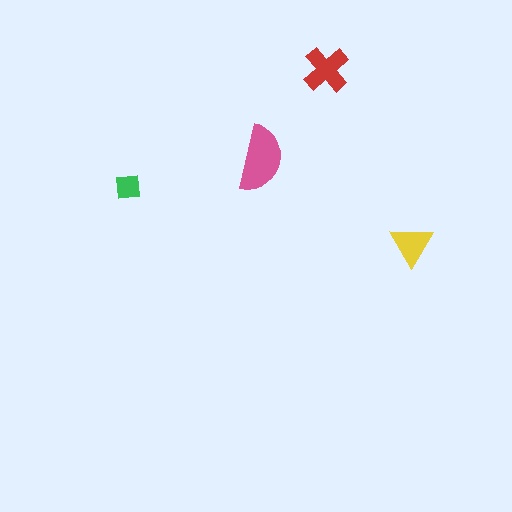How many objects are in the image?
There are 4 objects in the image.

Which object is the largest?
The pink semicircle.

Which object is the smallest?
The green square.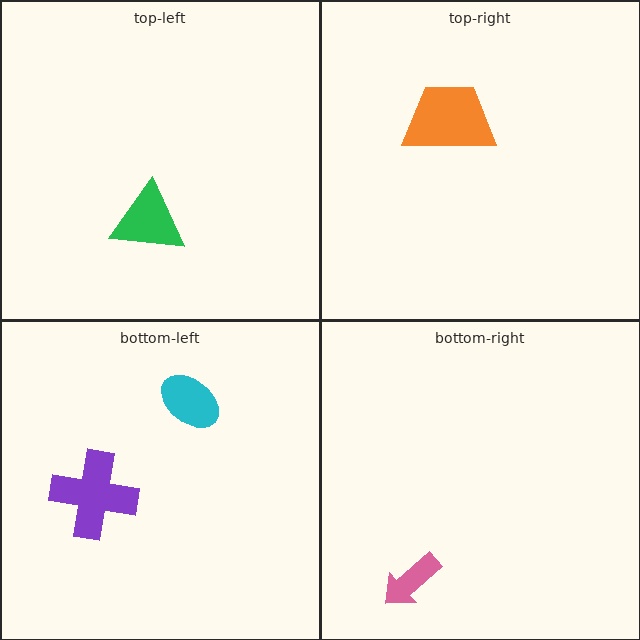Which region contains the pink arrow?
The bottom-right region.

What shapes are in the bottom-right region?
The pink arrow.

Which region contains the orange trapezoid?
The top-right region.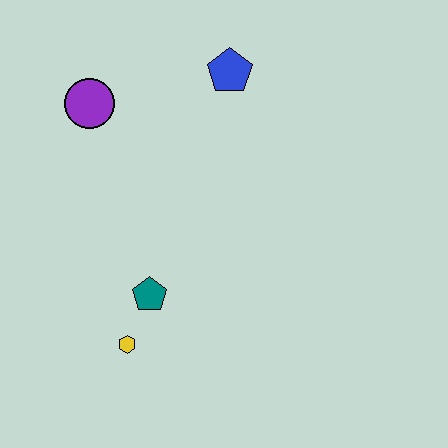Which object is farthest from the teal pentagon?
The blue pentagon is farthest from the teal pentagon.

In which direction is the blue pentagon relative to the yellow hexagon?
The blue pentagon is above the yellow hexagon.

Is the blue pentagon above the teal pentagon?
Yes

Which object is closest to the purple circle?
The blue pentagon is closest to the purple circle.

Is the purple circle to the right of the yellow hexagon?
No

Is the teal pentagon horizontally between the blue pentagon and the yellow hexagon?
Yes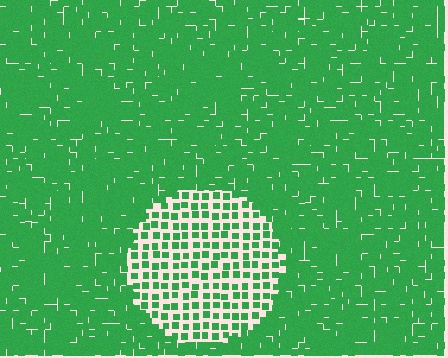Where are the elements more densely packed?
The elements are more densely packed outside the circle boundary.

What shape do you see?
I see a circle.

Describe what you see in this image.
The image contains small green elements arranged at two different densities. A circle-shaped region is visible where the elements are less densely packed than the surrounding area.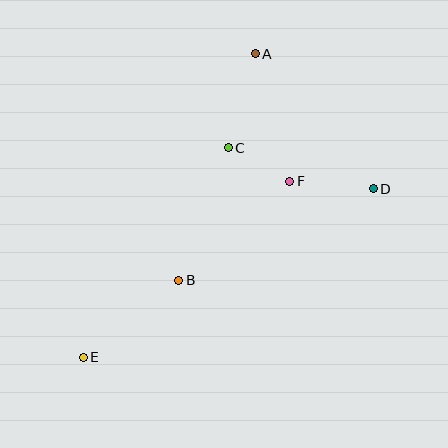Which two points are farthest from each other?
Points A and E are farthest from each other.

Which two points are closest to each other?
Points C and F are closest to each other.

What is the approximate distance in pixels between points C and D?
The distance between C and D is approximately 151 pixels.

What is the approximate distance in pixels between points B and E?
The distance between B and E is approximately 123 pixels.